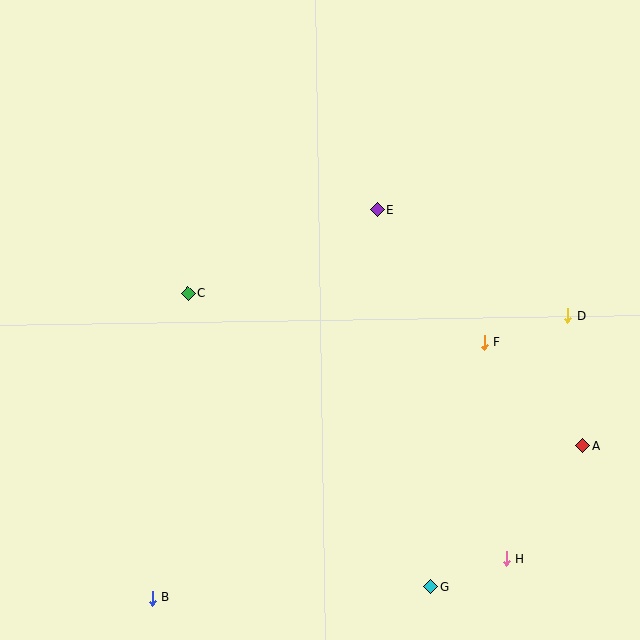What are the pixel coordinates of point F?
Point F is at (485, 343).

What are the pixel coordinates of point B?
Point B is at (152, 598).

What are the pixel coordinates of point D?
Point D is at (568, 316).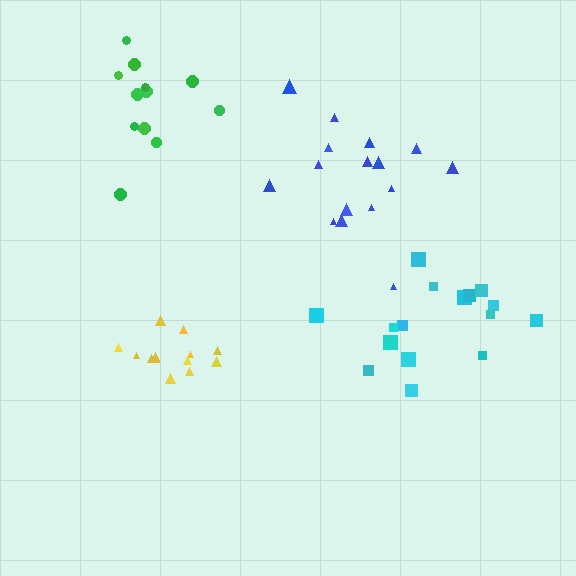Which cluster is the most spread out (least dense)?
Blue.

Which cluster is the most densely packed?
Yellow.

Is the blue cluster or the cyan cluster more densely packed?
Cyan.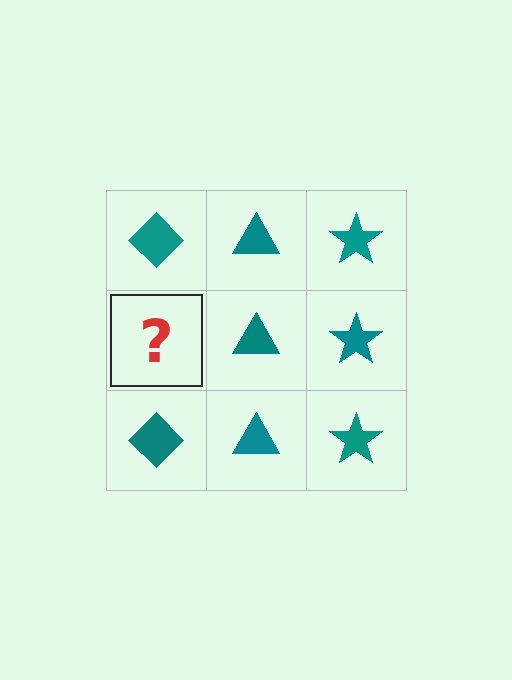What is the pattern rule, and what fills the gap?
The rule is that each column has a consistent shape. The gap should be filled with a teal diamond.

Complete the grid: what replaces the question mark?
The question mark should be replaced with a teal diamond.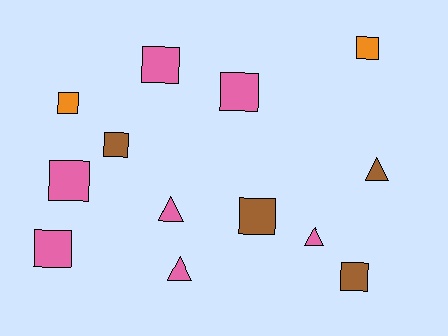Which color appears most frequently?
Pink, with 7 objects.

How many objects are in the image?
There are 13 objects.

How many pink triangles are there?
There are 3 pink triangles.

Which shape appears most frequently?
Square, with 9 objects.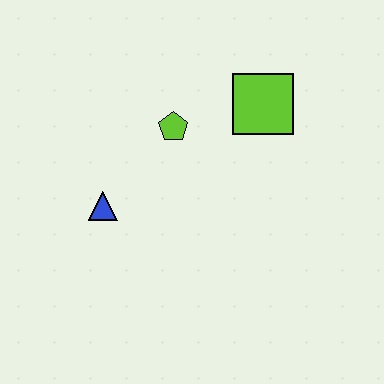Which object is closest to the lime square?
The lime pentagon is closest to the lime square.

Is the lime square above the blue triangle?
Yes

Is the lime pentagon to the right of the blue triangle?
Yes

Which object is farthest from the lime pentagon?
The blue triangle is farthest from the lime pentagon.